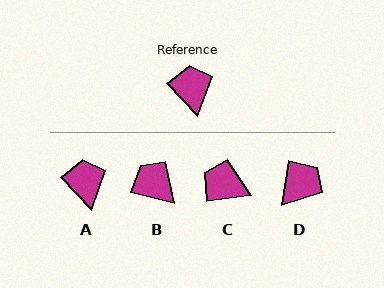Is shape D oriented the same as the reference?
No, it is off by about 52 degrees.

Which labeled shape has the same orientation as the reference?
A.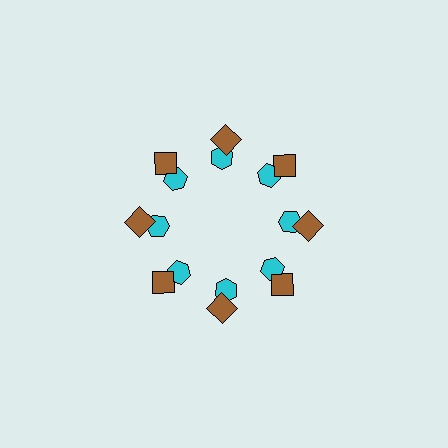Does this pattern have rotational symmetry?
Yes, this pattern has 8-fold rotational symmetry. It looks the same after rotating 45 degrees around the center.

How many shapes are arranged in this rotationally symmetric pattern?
There are 16 shapes, arranged in 8 groups of 2.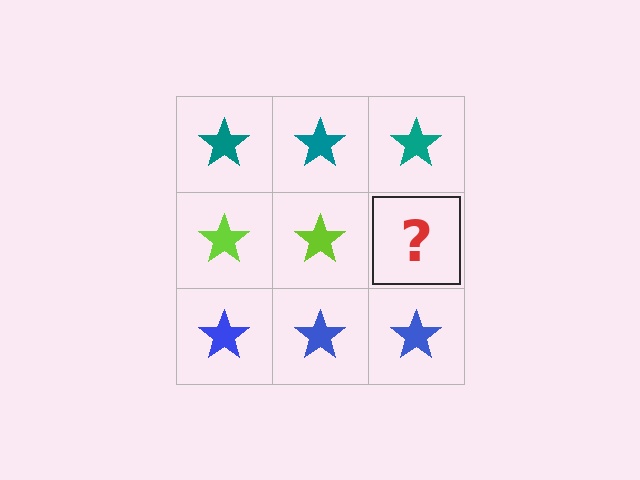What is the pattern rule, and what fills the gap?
The rule is that each row has a consistent color. The gap should be filled with a lime star.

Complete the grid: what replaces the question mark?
The question mark should be replaced with a lime star.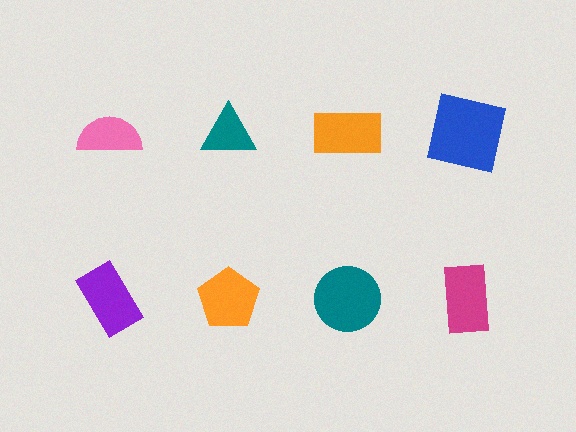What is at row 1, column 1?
A pink semicircle.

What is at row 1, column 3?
An orange rectangle.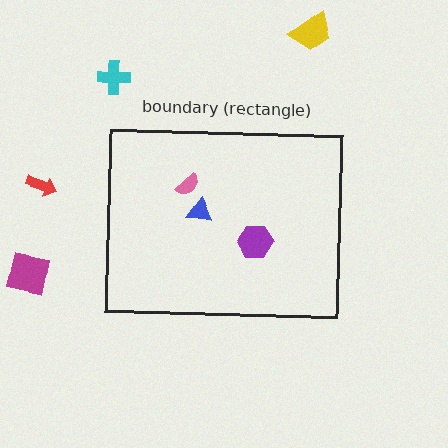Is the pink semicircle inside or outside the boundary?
Inside.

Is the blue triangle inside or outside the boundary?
Inside.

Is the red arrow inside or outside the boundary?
Outside.